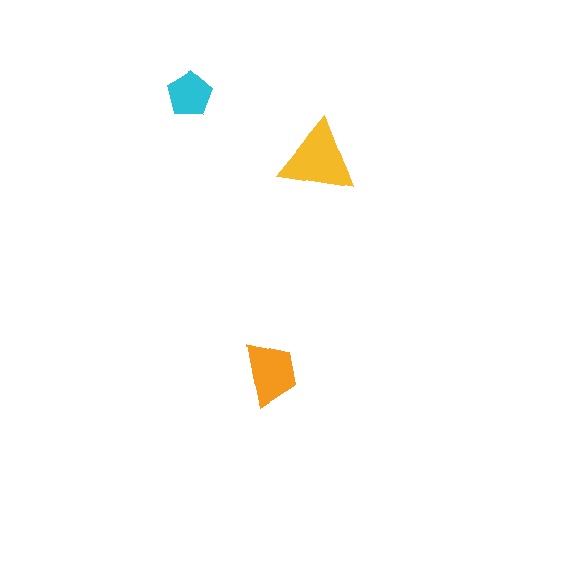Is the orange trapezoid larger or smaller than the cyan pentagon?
Larger.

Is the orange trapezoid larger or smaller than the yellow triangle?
Smaller.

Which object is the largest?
The yellow triangle.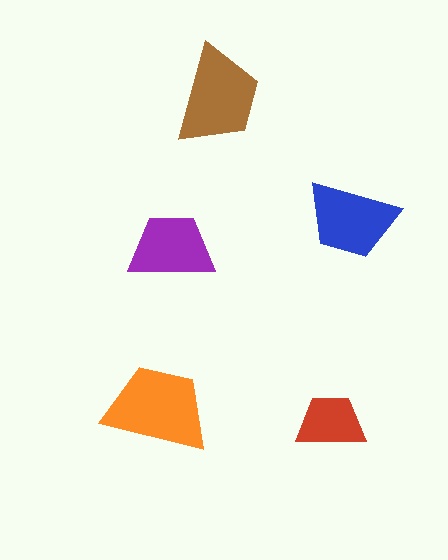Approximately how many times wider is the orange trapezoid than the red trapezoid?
About 1.5 times wider.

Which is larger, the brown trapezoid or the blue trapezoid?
The brown one.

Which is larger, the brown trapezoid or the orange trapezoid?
The orange one.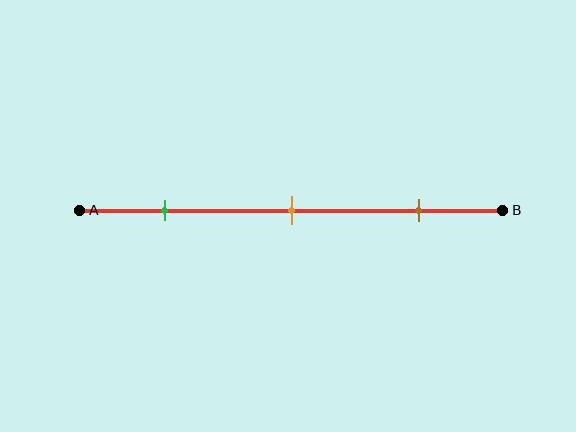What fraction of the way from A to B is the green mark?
The green mark is approximately 20% (0.2) of the way from A to B.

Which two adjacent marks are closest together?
The green and orange marks are the closest adjacent pair.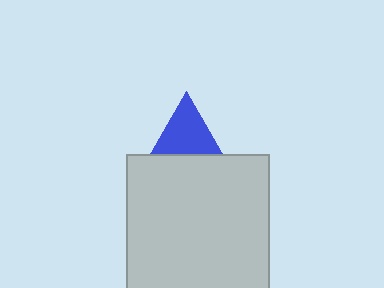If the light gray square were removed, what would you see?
You would see the complete blue triangle.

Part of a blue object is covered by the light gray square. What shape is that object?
It is a triangle.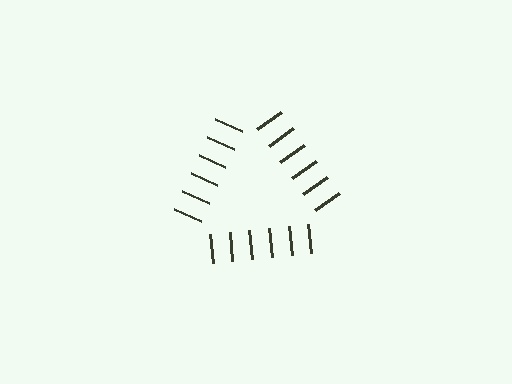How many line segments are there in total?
18 — 6 along each of the 3 edges.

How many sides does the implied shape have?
3 sides — the line-ends trace a triangle.